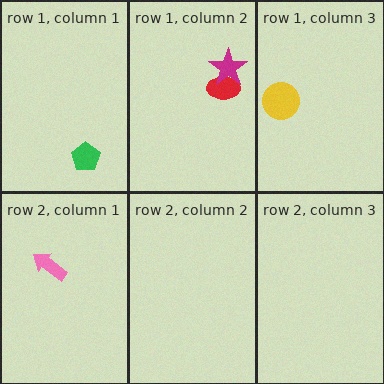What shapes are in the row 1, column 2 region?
The red ellipse, the magenta star.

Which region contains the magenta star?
The row 1, column 2 region.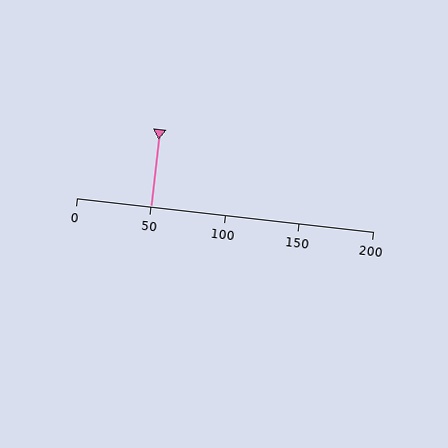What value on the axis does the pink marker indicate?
The marker indicates approximately 50.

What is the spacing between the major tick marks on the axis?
The major ticks are spaced 50 apart.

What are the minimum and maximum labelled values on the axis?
The axis runs from 0 to 200.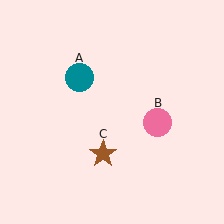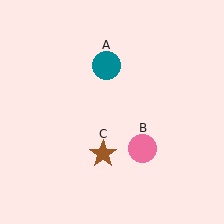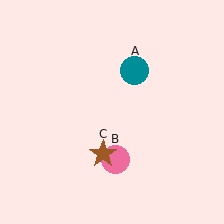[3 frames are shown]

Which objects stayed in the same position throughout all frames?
Brown star (object C) remained stationary.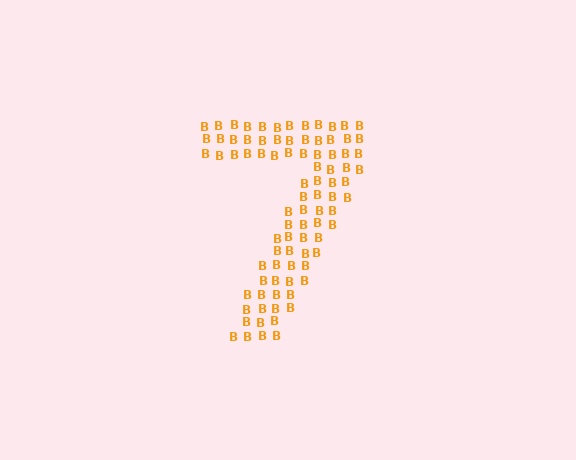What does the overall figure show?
The overall figure shows the digit 7.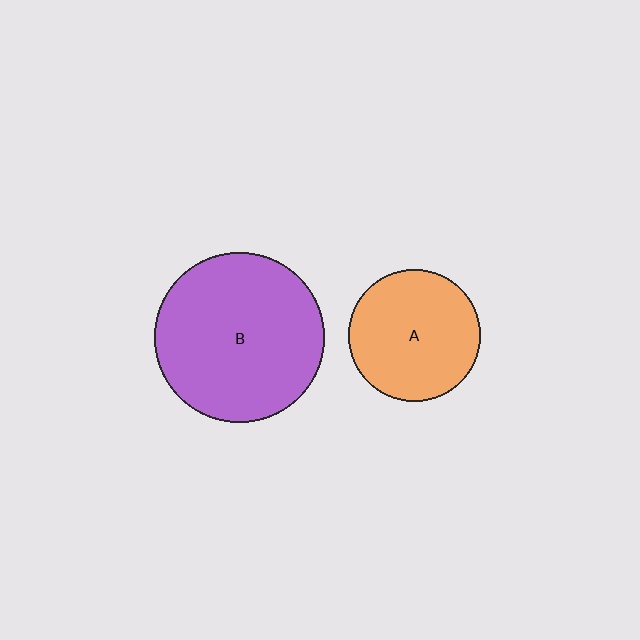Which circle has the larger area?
Circle B (purple).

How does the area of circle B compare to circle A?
Approximately 1.7 times.